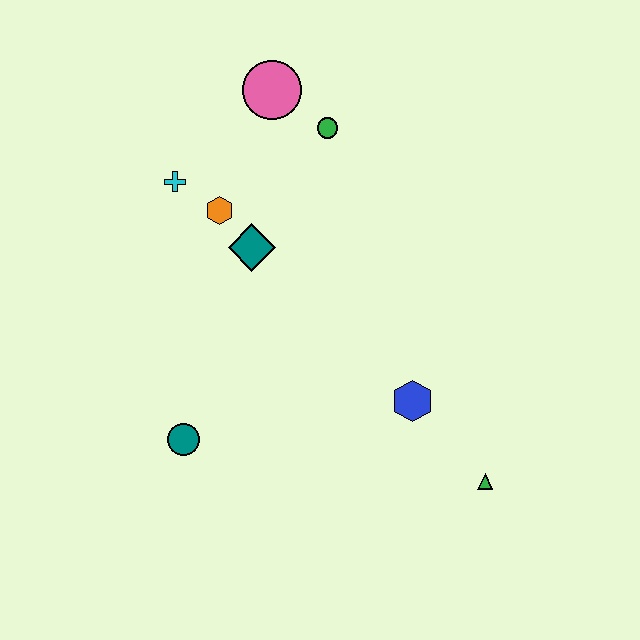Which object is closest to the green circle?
The pink circle is closest to the green circle.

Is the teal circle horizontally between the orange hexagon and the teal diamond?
No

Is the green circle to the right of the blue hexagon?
No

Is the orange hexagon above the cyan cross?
No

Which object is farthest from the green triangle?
The pink circle is farthest from the green triangle.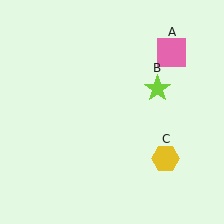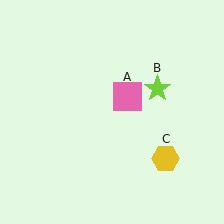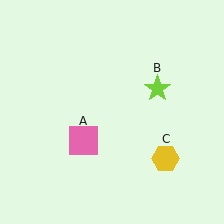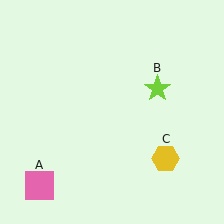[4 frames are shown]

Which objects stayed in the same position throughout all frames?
Lime star (object B) and yellow hexagon (object C) remained stationary.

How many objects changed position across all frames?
1 object changed position: pink square (object A).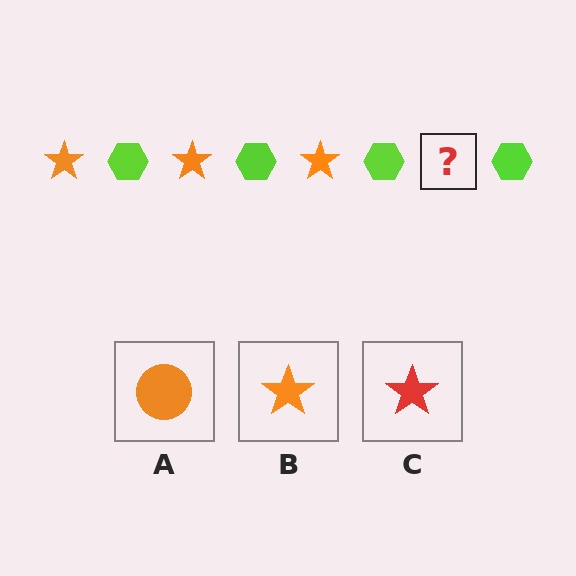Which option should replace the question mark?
Option B.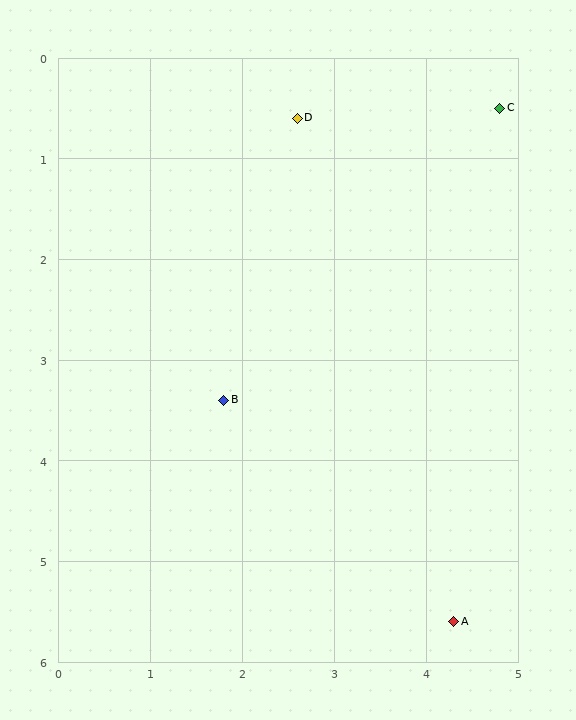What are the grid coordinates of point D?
Point D is at approximately (2.6, 0.6).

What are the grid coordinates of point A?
Point A is at approximately (4.3, 5.6).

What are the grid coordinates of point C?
Point C is at approximately (4.8, 0.5).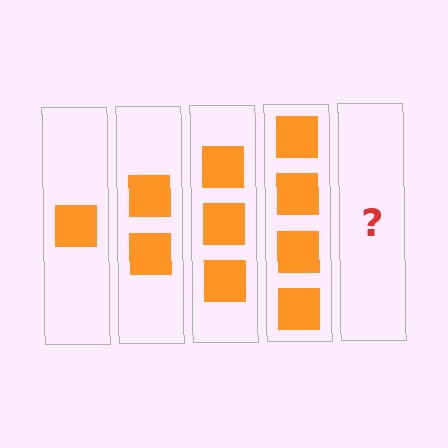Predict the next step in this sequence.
The next step is 5 squares.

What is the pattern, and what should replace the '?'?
The pattern is that each step adds one more square. The '?' should be 5 squares.